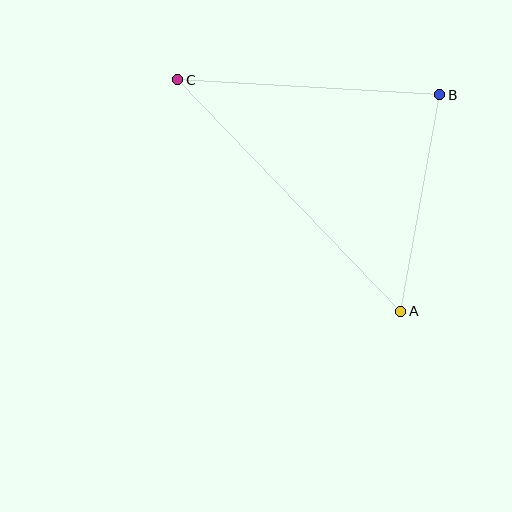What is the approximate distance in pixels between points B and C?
The distance between B and C is approximately 263 pixels.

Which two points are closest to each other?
Points A and B are closest to each other.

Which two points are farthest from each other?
Points A and C are farthest from each other.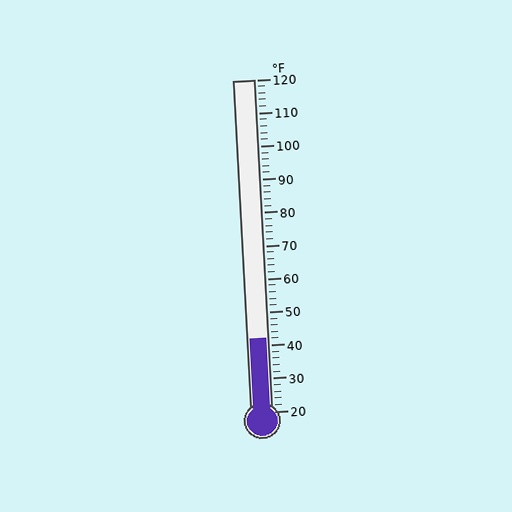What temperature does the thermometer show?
The thermometer shows approximately 42°F.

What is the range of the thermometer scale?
The thermometer scale ranges from 20°F to 120°F.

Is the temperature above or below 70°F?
The temperature is below 70°F.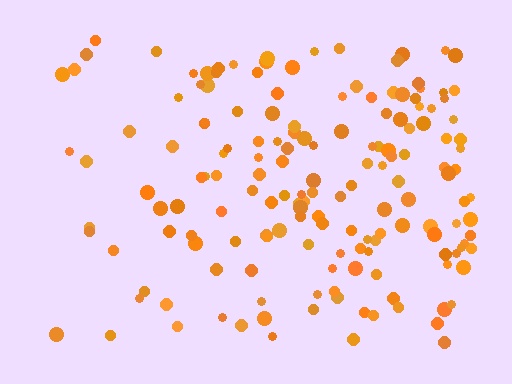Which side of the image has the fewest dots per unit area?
The left.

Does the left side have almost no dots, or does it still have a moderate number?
Still a moderate number, just noticeably fewer than the right.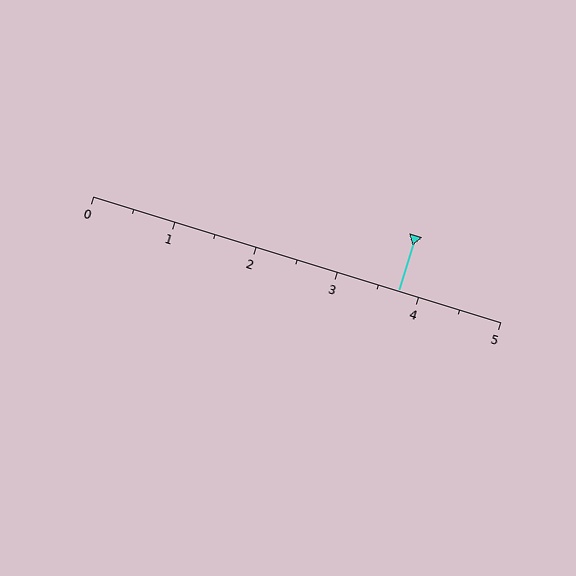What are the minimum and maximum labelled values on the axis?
The axis runs from 0 to 5.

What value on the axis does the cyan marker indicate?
The marker indicates approximately 3.8.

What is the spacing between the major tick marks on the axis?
The major ticks are spaced 1 apart.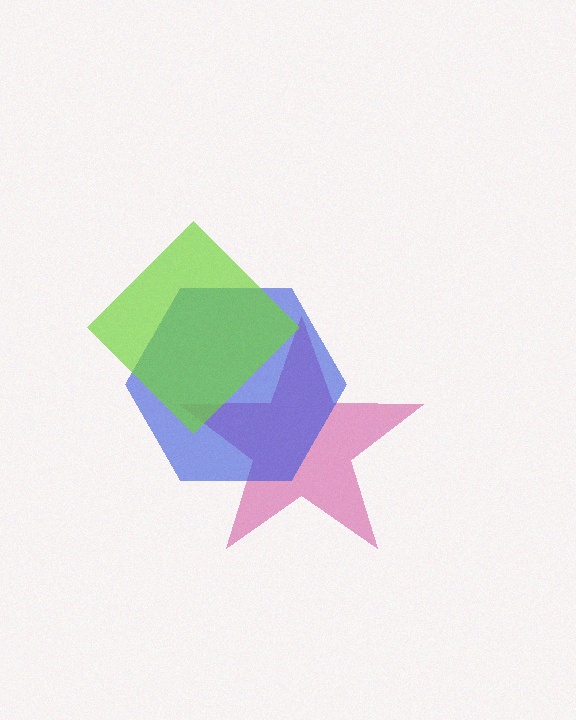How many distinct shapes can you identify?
There are 3 distinct shapes: a magenta star, a blue hexagon, a lime diamond.